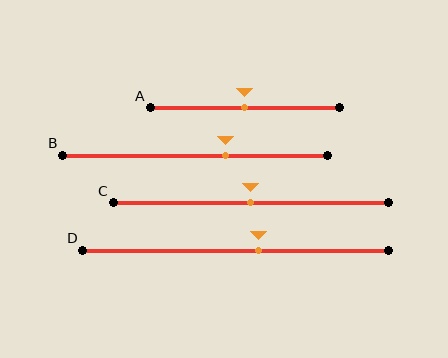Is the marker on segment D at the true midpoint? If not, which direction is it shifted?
No, the marker on segment D is shifted to the right by about 8% of the segment length.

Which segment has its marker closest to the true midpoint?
Segment A has its marker closest to the true midpoint.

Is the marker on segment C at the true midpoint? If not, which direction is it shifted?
Yes, the marker on segment C is at the true midpoint.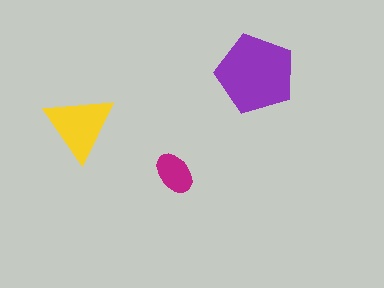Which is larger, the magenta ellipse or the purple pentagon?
The purple pentagon.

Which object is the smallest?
The magenta ellipse.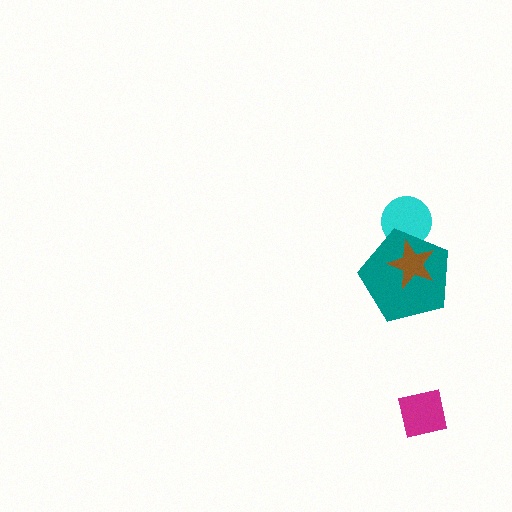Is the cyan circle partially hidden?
Yes, it is partially covered by another shape.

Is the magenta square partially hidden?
No, no other shape covers it.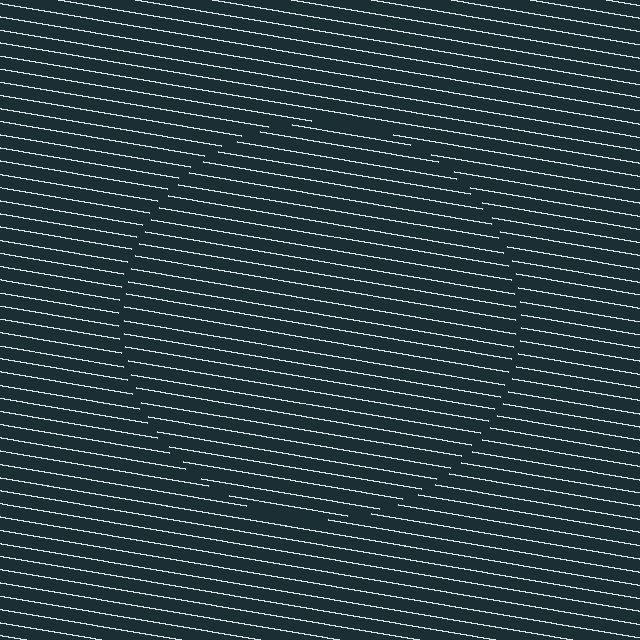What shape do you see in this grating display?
An illusory circle. The interior of the shape contains the same grating, shifted by half a period — the contour is defined by the phase discontinuity where line-ends from the inner and outer gratings abut.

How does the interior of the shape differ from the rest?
The interior of the shape contains the same grating, shifted by half a period — the contour is defined by the phase discontinuity where line-ends from the inner and outer gratings abut.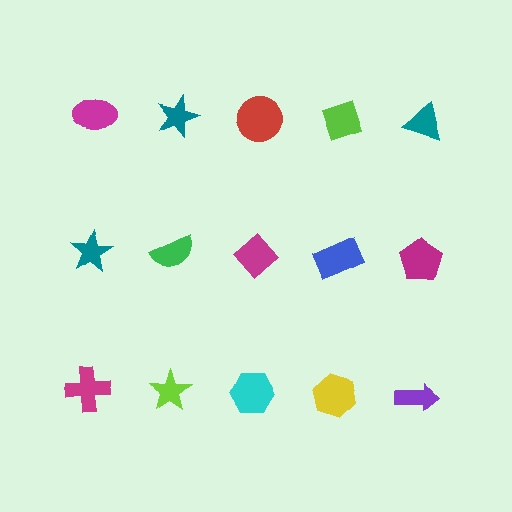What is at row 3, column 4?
A yellow hexagon.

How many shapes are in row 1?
5 shapes.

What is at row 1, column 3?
A red circle.